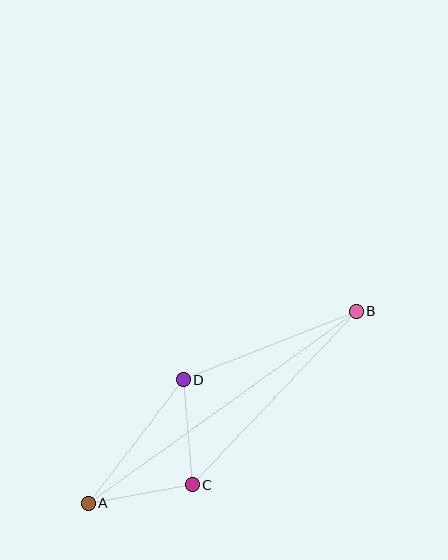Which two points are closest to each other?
Points C and D are closest to each other.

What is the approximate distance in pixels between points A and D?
The distance between A and D is approximately 156 pixels.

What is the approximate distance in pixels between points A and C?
The distance between A and C is approximately 106 pixels.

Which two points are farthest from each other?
Points A and B are farthest from each other.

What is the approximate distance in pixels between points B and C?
The distance between B and C is approximately 239 pixels.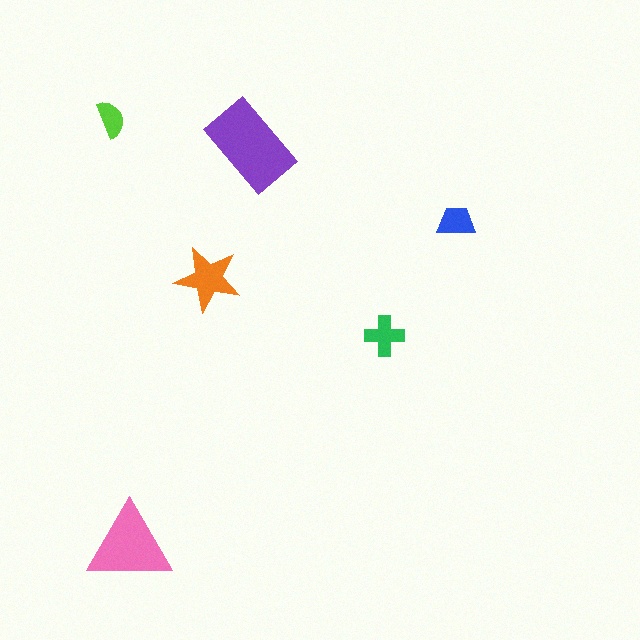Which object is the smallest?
The lime semicircle.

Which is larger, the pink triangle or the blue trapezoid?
The pink triangle.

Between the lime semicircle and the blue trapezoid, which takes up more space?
The blue trapezoid.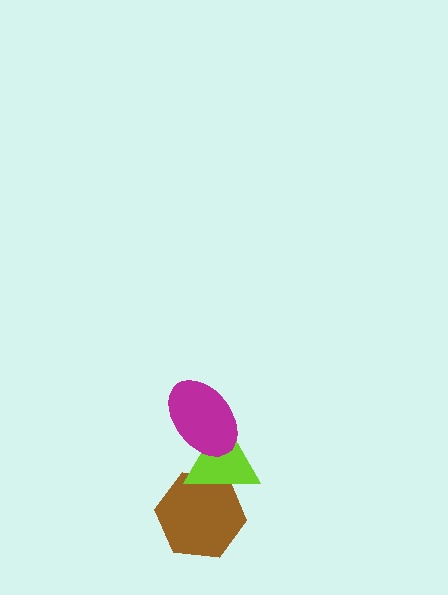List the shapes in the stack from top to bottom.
From top to bottom: the magenta ellipse, the lime triangle, the brown hexagon.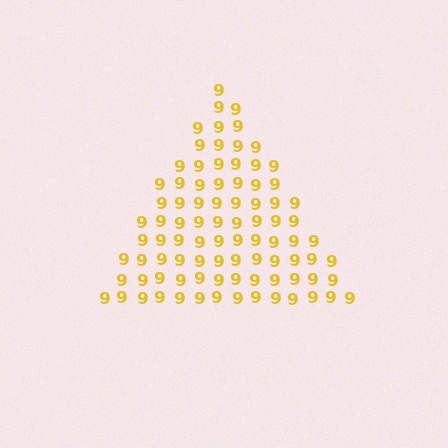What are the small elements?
The small elements are digit 9's.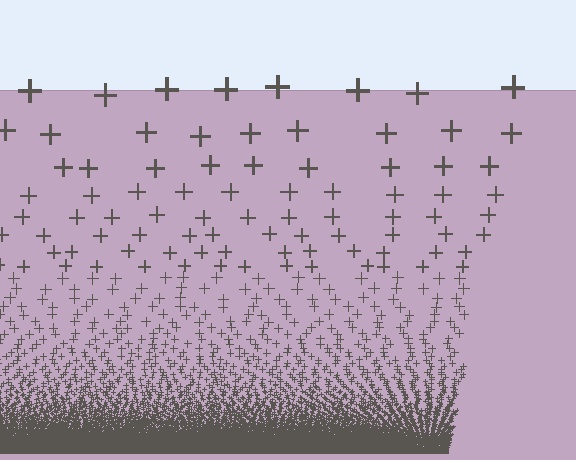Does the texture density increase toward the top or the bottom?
Density increases toward the bottom.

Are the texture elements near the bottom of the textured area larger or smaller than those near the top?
Smaller. The gradient is inverted — elements near the bottom are smaller and denser.